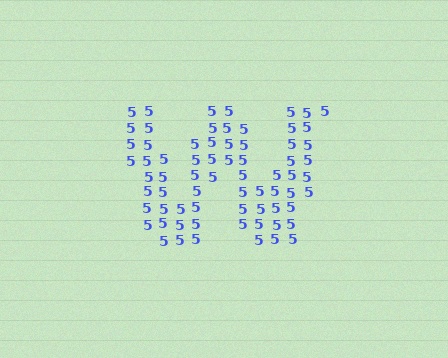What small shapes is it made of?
It is made of small digit 5's.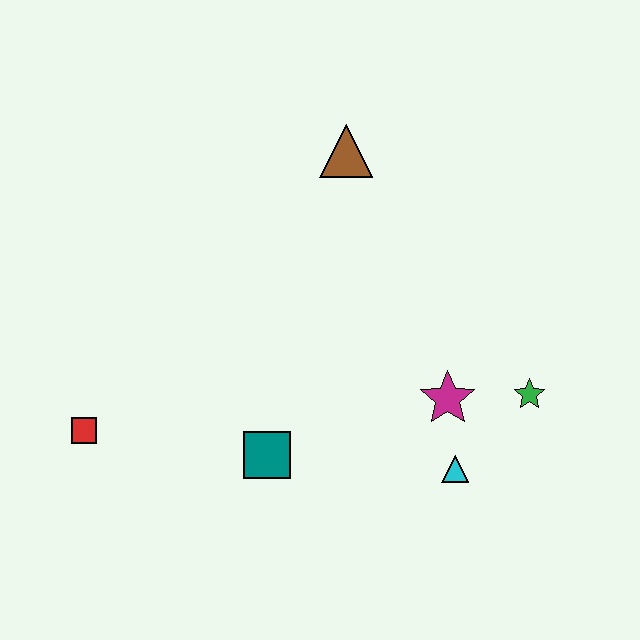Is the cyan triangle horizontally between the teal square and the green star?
Yes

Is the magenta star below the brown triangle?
Yes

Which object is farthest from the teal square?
The brown triangle is farthest from the teal square.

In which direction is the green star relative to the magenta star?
The green star is to the right of the magenta star.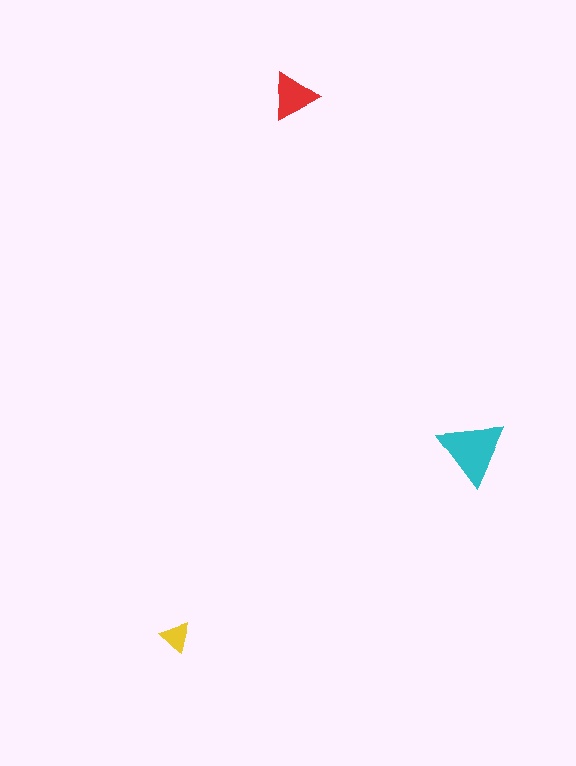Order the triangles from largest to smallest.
the cyan one, the red one, the yellow one.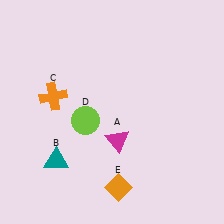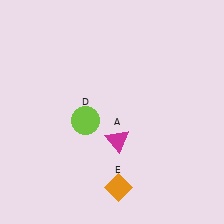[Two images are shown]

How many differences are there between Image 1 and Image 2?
There are 2 differences between the two images.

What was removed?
The orange cross (C), the teal triangle (B) were removed in Image 2.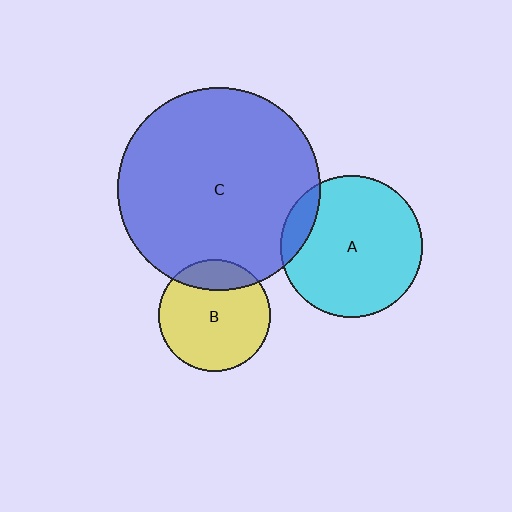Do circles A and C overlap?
Yes.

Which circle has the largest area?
Circle C (blue).